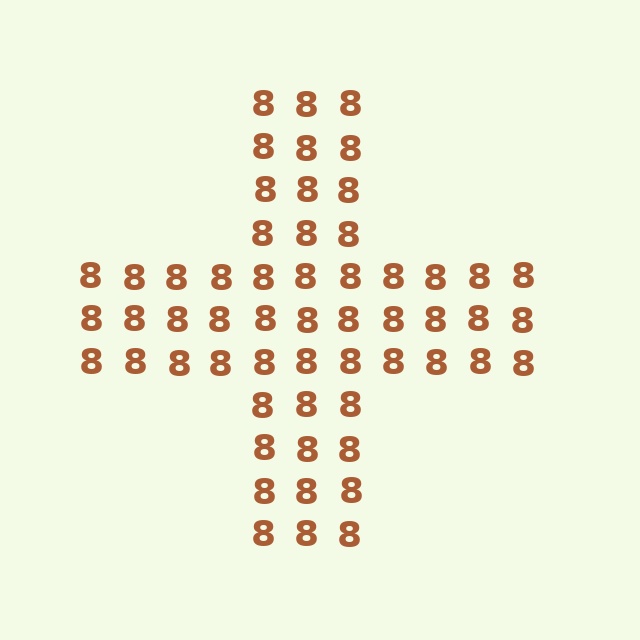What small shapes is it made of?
It is made of small digit 8's.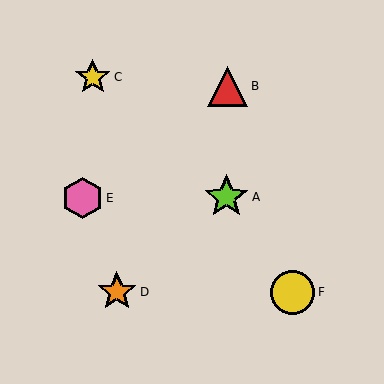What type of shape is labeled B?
Shape B is a red triangle.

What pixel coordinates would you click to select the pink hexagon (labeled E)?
Click at (83, 198) to select the pink hexagon E.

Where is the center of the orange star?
The center of the orange star is at (117, 292).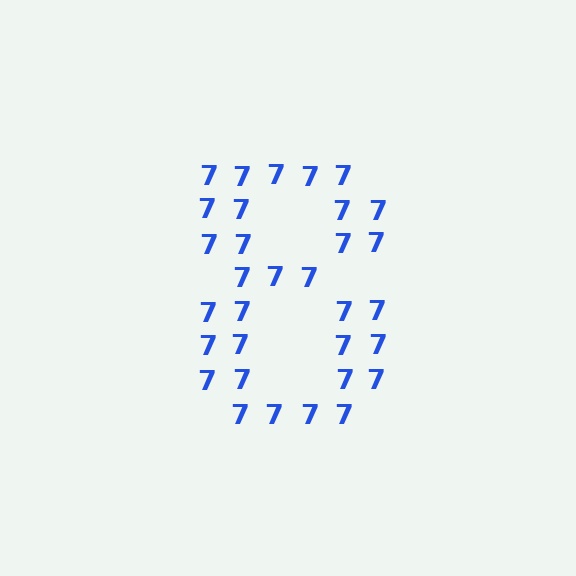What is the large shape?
The large shape is the digit 8.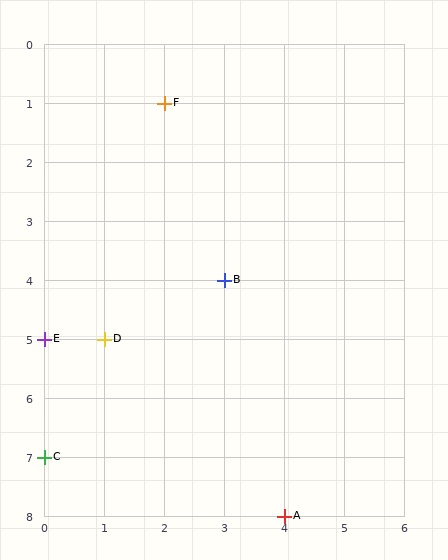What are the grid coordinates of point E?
Point E is at grid coordinates (0, 5).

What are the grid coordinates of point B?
Point B is at grid coordinates (3, 4).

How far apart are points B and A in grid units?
Points B and A are 1 column and 4 rows apart (about 4.1 grid units diagonally).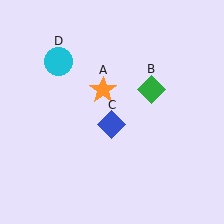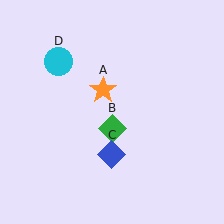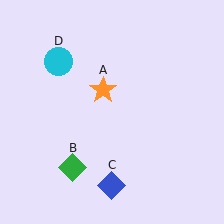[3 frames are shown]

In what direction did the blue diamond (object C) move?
The blue diamond (object C) moved down.